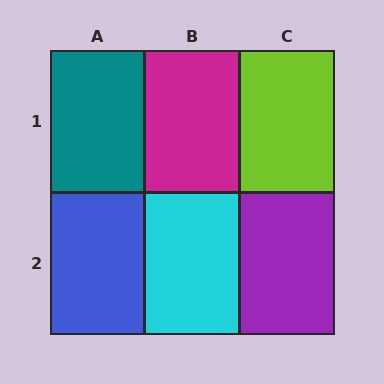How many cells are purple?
1 cell is purple.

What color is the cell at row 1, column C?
Lime.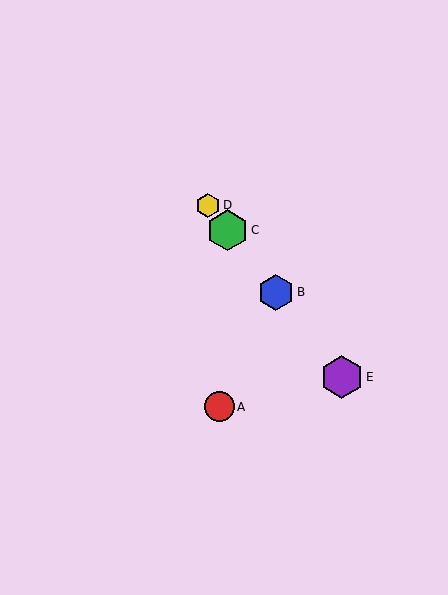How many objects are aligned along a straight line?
4 objects (B, C, D, E) are aligned along a straight line.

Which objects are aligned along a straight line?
Objects B, C, D, E are aligned along a straight line.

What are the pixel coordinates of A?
Object A is at (219, 407).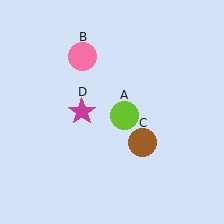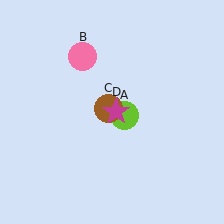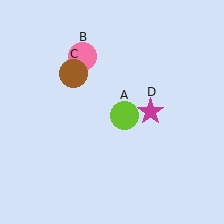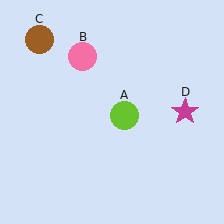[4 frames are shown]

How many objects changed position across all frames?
2 objects changed position: brown circle (object C), magenta star (object D).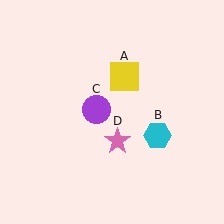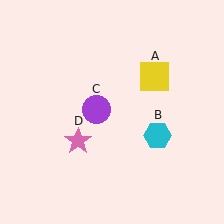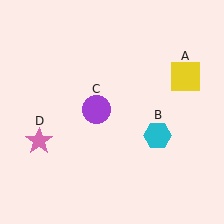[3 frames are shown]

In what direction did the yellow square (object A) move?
The yellow square (object A) moved right.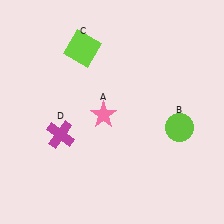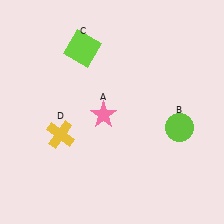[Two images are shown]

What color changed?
The cross (D) changed from magenta in Image 1 to yellow in Image 2.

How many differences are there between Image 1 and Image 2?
There is 1 difference between the two images.